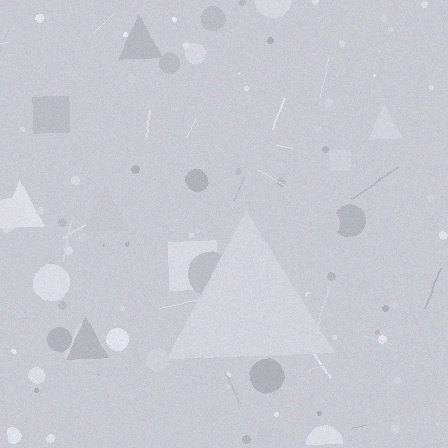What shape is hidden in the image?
A triangle is hidden in the image.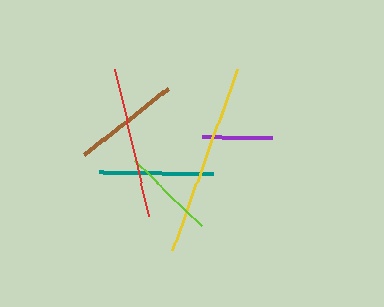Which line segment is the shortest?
The purple line is the shortest at approximately 70 pixels.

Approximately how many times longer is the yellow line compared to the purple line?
The yellow line is approximately 2.8 times the length of the purple line.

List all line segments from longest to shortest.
From longest to shortest: yellow, red, teal, brown, lime, purple.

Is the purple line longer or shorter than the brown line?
The brown line is longer than the purple line.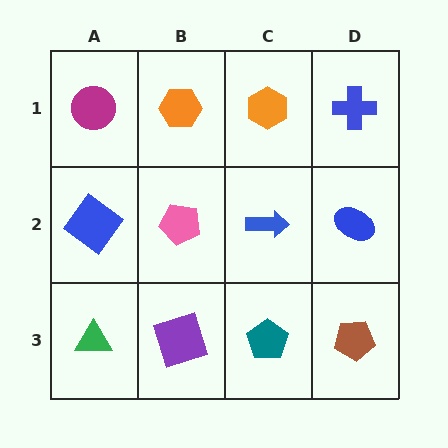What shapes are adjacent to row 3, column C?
A blue arrow (row 2, column C), a purple square (row 3, column B), a brown pentagon (row 3, column D).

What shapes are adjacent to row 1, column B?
A pink pentagon (row 2, column B), a magenta circle (row 1, column A), an orange hexagon (row 1, column C).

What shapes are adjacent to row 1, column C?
A blue arrow (row 2, column C), an orange hexagon (row 1, column B), a blue cross (row 1, column D).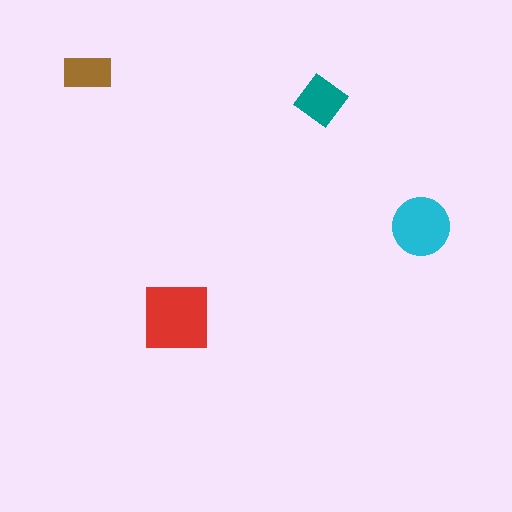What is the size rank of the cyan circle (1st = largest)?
2nd.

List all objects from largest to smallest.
The red square, the cyan circle, the teal diamond, the brown rectangle.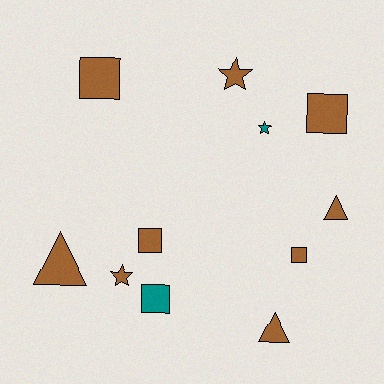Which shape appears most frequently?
Square, with 5 objects.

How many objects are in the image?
There are 11 objects.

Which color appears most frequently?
Brown, with 9 objects.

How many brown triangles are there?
There are 3 brown triangles.